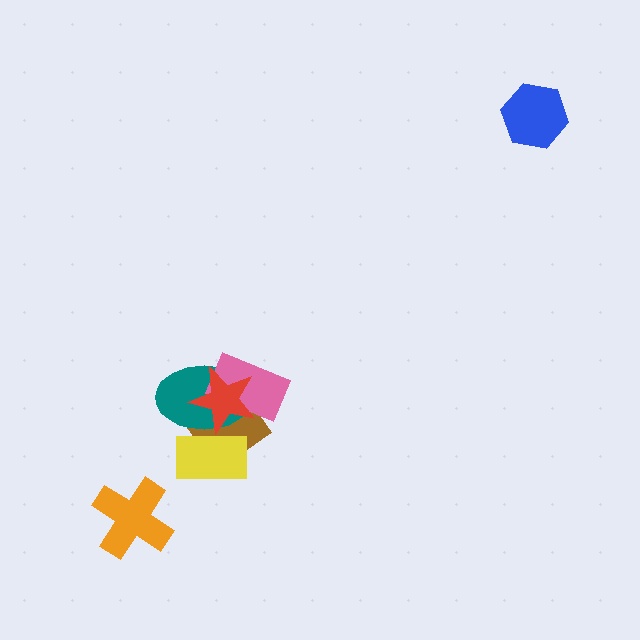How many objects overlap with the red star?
4 objects overlap with the red star.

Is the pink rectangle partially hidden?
Yes, it is partially covered by another shape.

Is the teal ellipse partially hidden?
Yes, it is partially covered by another shape.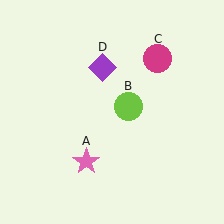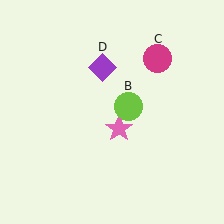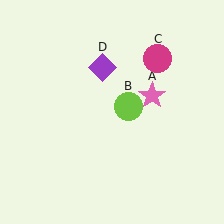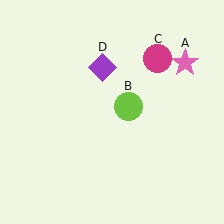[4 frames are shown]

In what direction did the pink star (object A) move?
The pink star (object A) moved up and to the right.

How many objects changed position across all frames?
1 object changed position: pink star (object A).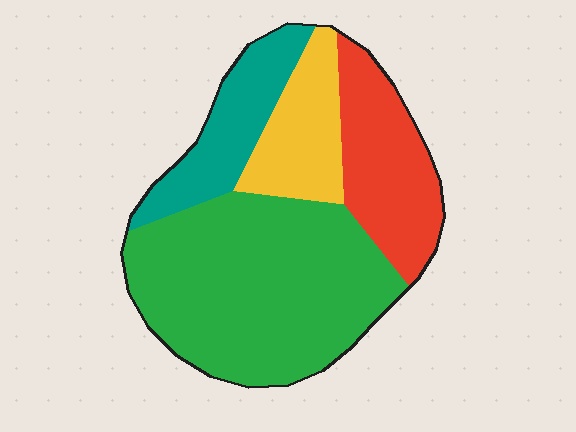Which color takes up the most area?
Green, at roughly 50%.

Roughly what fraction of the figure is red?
Red covers 20% of the figure.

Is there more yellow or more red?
Red.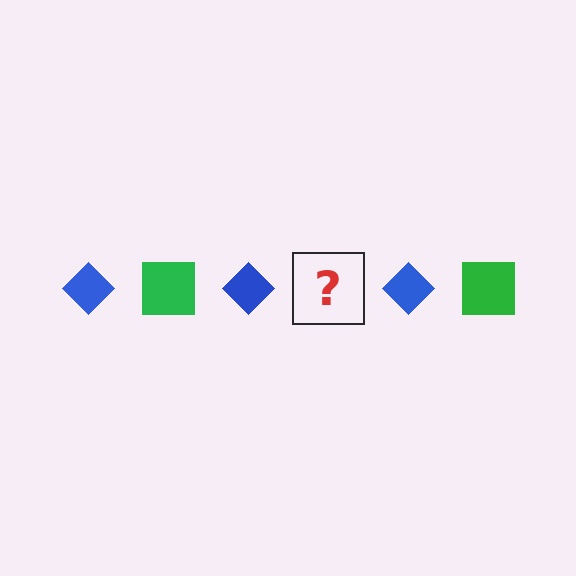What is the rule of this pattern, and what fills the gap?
The rule is that the pattern alternates between blue diamond and green square. The gap should be filled with a green square.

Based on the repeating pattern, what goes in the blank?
The blank should be a green square.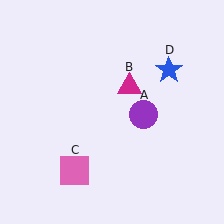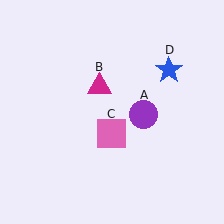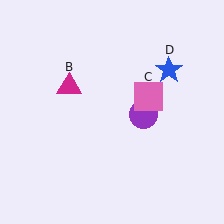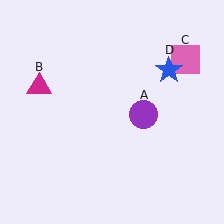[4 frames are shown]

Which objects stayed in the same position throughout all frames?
Purple circle (object A) and blue star (object D) remained stationary.